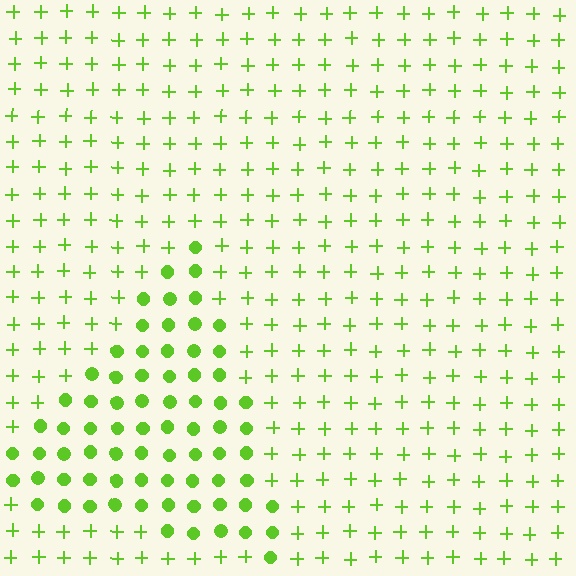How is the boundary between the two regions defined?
The boundary is defined by a change in element shape: circles inside vs. plus signs outside. All elements share the same color and spacing.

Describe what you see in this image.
The image is filled with small lime elements arranged in a uniform grid. A triangle-shaped region contains circles, while the surrounding area contains plus signs. The boundary is defined purely by the change in element shape.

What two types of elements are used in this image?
The image uses circles inside the triangle region and plus signs outside it.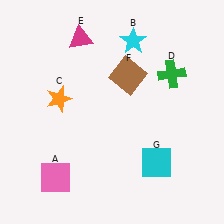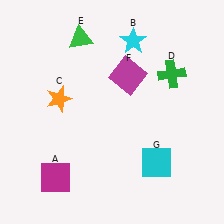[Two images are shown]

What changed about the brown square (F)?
In Image 1, F is brown. In Image 2, it changed to magenta.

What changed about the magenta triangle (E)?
In Image 1, E is magenta. In Image 2, it changed to green.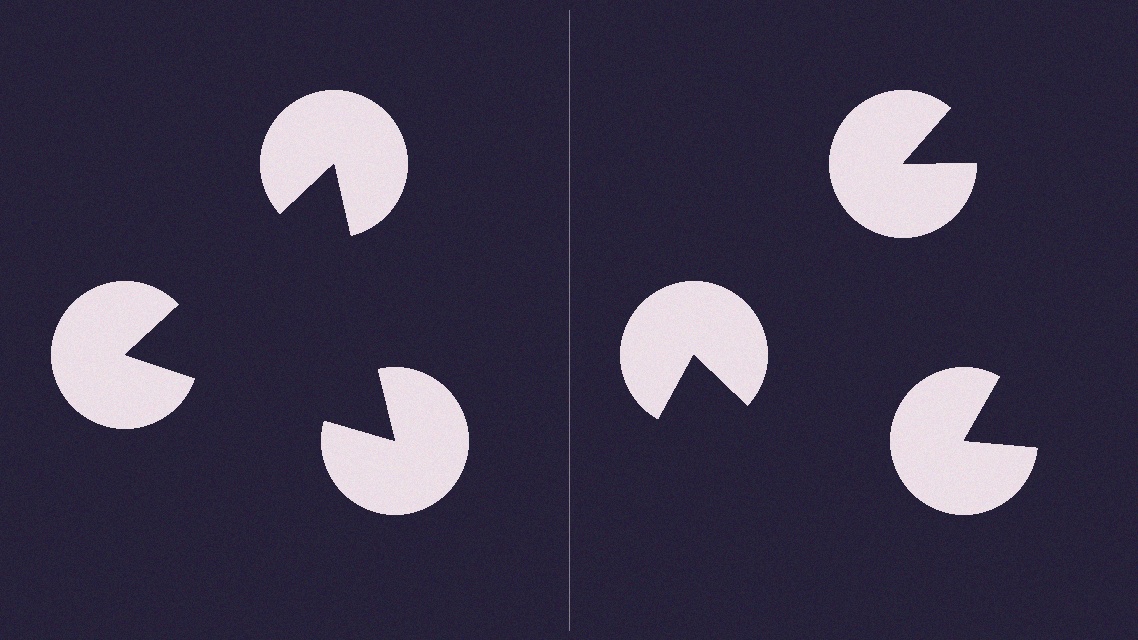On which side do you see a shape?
An illusory triangle appears on the left side. On the right side the wedge cuts are rotated, so no coherent shape forms.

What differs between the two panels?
The pac-man discs are positioned identically on both sides; only the wedge orientations differ. On the left they align to a triangle; on the right they are misaligned.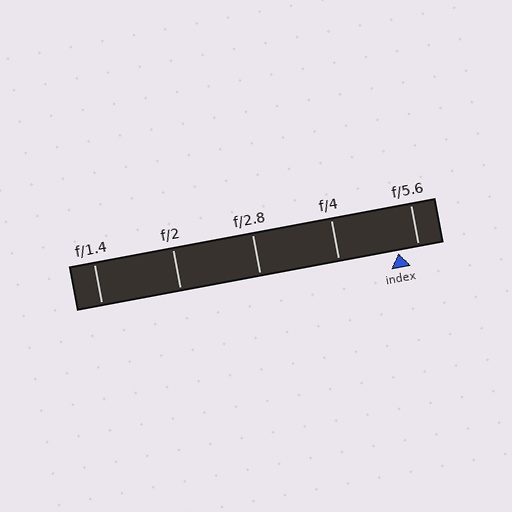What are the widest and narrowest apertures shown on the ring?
The widest aperture shown is f/1.4 and the narrowest is f/5.6.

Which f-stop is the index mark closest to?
The index mark is closest to f/5.6.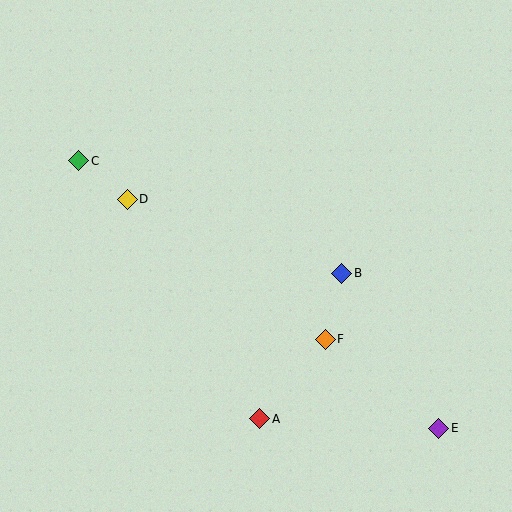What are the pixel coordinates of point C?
Point C is at (79, 161).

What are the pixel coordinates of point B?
Point B is at (342, 273).